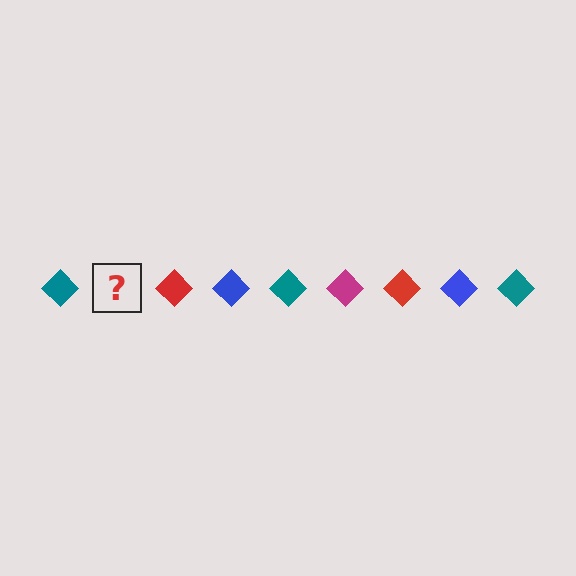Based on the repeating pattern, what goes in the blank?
The blank should be a magenta diamond.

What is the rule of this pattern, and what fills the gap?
The rule is that the pattern cycles through teal, magenta, red, blue diamonds. The gap should be filled with a magenta diamond.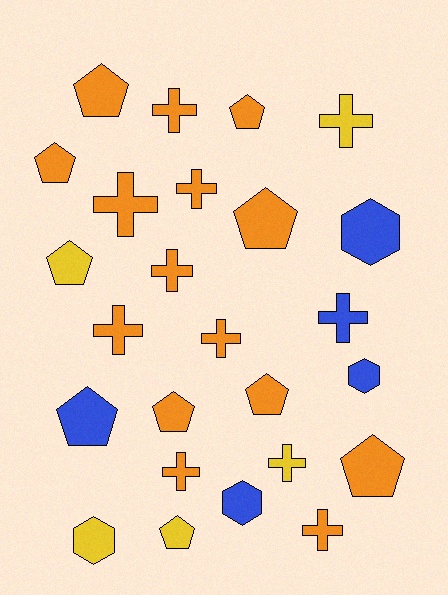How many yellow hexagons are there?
There is 1 yellow hexagon.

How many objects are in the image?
There are 25 objects.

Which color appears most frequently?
Orange, with 15 objects.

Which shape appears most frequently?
Cross, with 11 objects.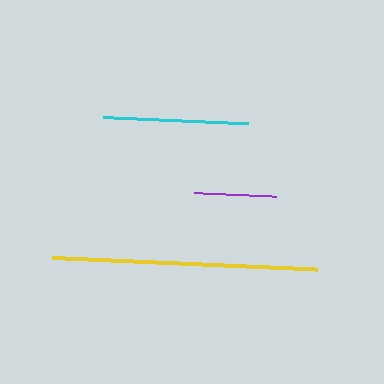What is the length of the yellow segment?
The yellow segment is approximately 265 pixels long.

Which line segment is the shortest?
The purple line is the shortest at approximately 82 pixels.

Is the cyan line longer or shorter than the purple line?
The cyan line is longer than the purple line.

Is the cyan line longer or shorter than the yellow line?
The yellow line is longer than the cyan line.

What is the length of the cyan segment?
The cyan segment is approximately 144 pixels long.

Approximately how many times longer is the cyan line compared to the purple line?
The cyan line is approximately 1.8 times the length of the purple line.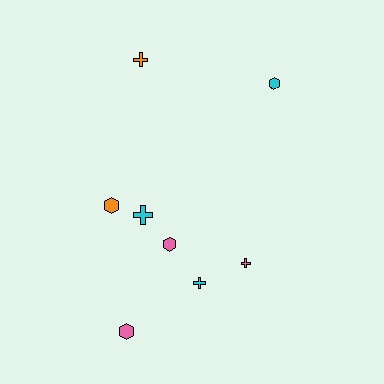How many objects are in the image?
There are 8 objects.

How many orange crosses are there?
There is 1 orange cross.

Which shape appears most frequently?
Hexagon, with 4 objects.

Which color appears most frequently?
Pink, with 3 objects.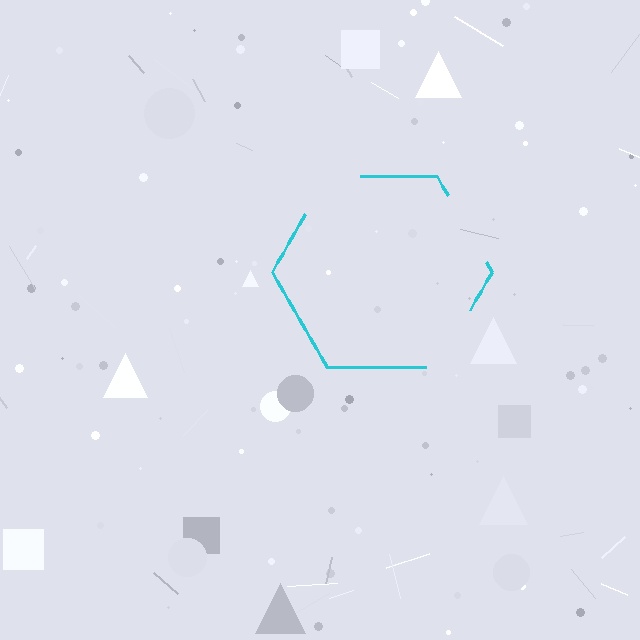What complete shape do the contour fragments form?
The contour fragments form a hexagon.